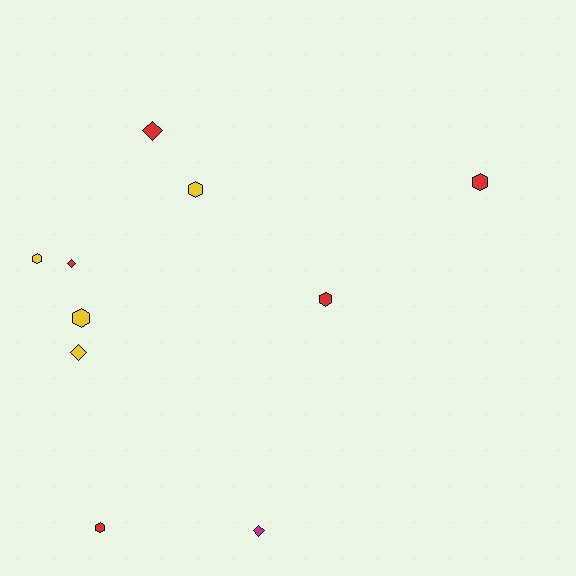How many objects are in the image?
There are 10 objects.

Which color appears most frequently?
Red, with 5 objects.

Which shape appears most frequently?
Hexagon, with 6 objects.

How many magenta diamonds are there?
There is 1 magenta diamond.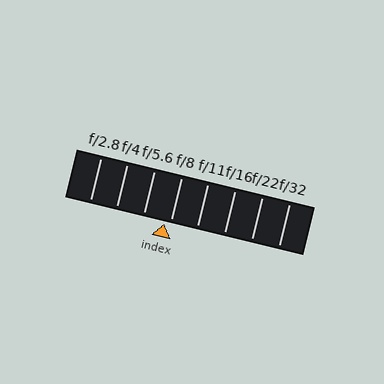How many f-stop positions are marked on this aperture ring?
There are 8 f-stop positions marked.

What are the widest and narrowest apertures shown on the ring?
The widest aperture shown is f/2.8 and the narrowest is f/32.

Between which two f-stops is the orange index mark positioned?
The index mark is between f/5.6 and f/8.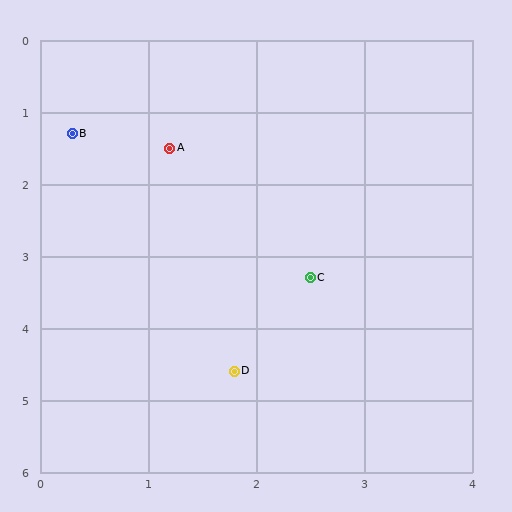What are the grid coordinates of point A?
Point A is at approximately (1.2, 1.5).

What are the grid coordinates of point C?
Point C is at approximately (2.5, 3.3).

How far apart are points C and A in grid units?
Points C and A are about 2.2 grid units apart.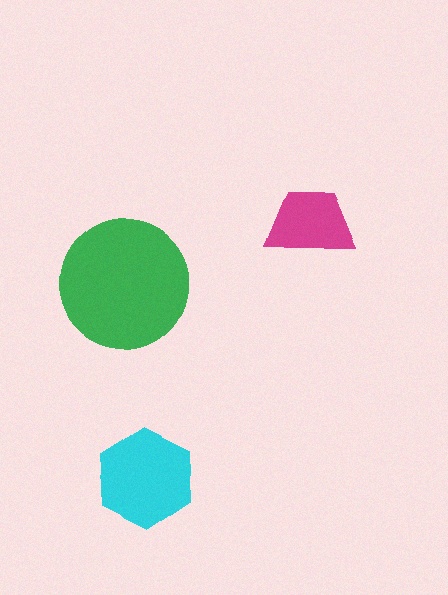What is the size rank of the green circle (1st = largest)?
1st.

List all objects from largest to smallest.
The green circle, the cyan hexagon, the magenta trapezoid.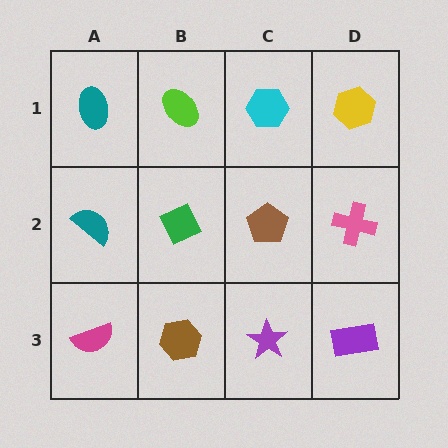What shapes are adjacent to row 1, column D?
A pink cross (row 2, column D), a cyan hexagon (row 1, column C).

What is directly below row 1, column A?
A teal semicircle.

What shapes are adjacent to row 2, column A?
A teal ellipse (row 1, column A), a magenta semicircle (row 3, column A), a green diamond (row 2, column B).